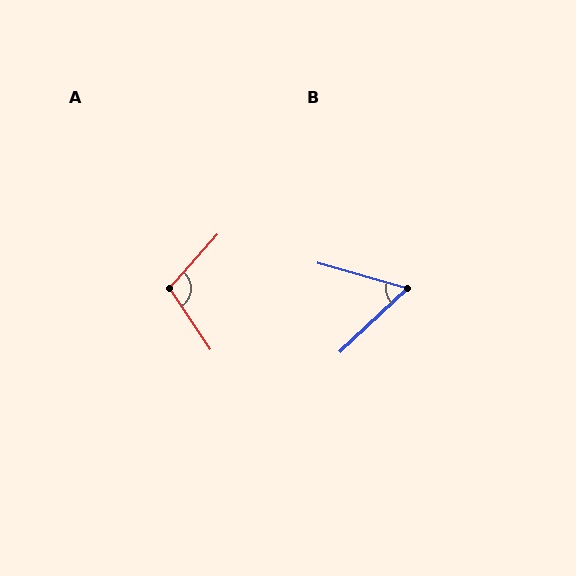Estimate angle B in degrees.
Approximately 60 degrees.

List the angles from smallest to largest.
B (60°), A (104°).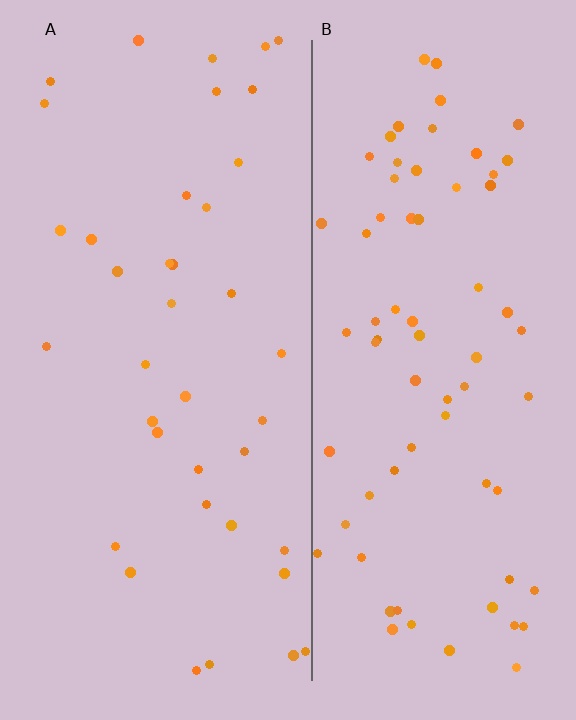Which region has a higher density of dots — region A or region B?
B (the right).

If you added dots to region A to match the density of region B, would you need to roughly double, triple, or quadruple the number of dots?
Approximately double.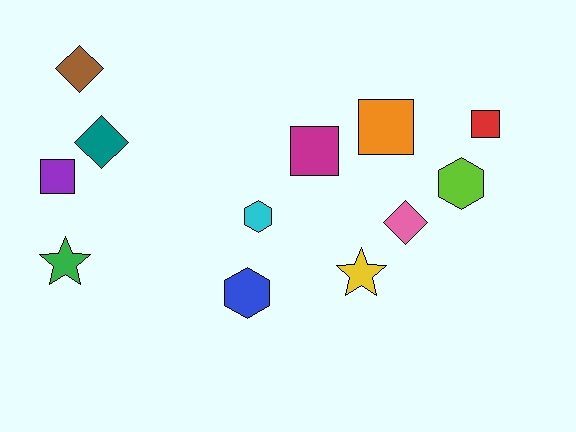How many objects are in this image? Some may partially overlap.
There are 12 objects.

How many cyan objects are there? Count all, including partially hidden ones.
There is 1 cyan object.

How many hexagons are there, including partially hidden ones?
There are 3 hexagons.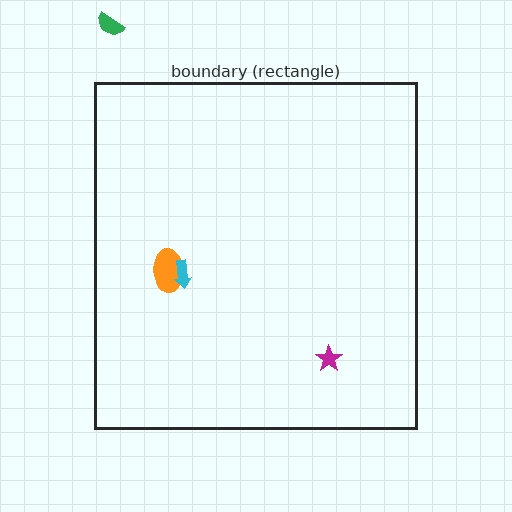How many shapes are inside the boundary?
3 inside, 1 outside.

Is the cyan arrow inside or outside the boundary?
Inside.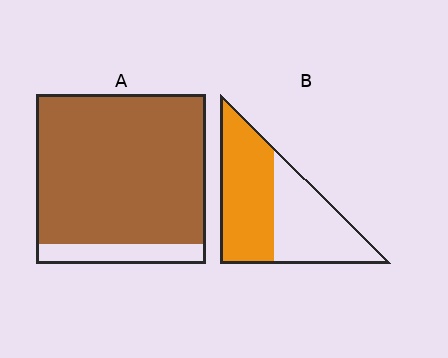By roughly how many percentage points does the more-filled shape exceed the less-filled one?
By roughly 35 percentage points (A over B).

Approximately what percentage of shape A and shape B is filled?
A is approximately 90% and B is approximately 55%.